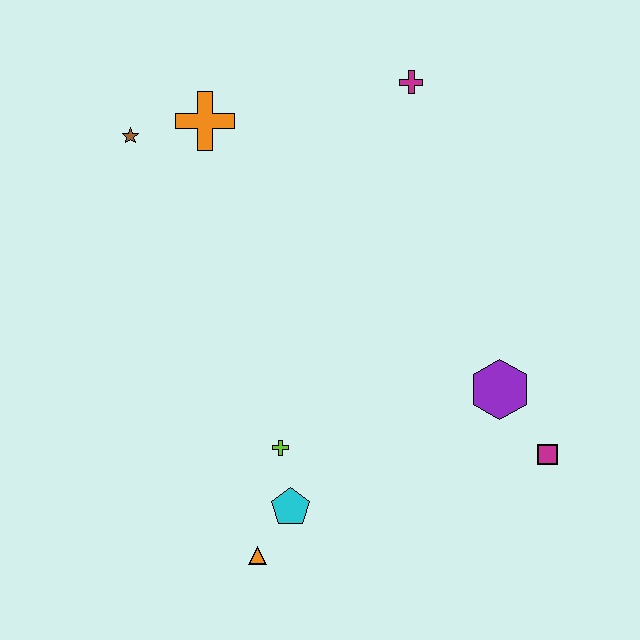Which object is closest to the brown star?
The orange cross is closest to the brown star.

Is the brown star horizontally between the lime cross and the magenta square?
No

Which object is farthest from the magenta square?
The brown star is farthest from the magenta square.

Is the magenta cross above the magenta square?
Yes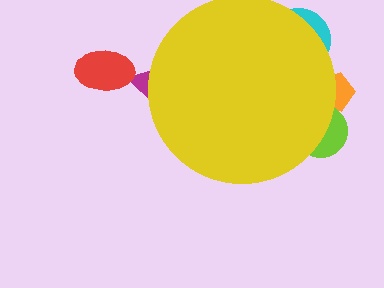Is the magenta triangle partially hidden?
Yes, the magenta triangle is partially hidden behind the yellow circle.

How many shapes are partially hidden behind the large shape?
4 shapes are partially hidden.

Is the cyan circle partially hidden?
Yes, the cyan circle is partially hidden behind the yellow circle.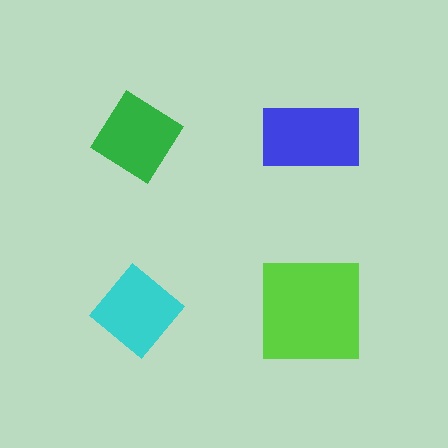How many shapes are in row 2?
2 shapes.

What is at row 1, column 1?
A green diamond.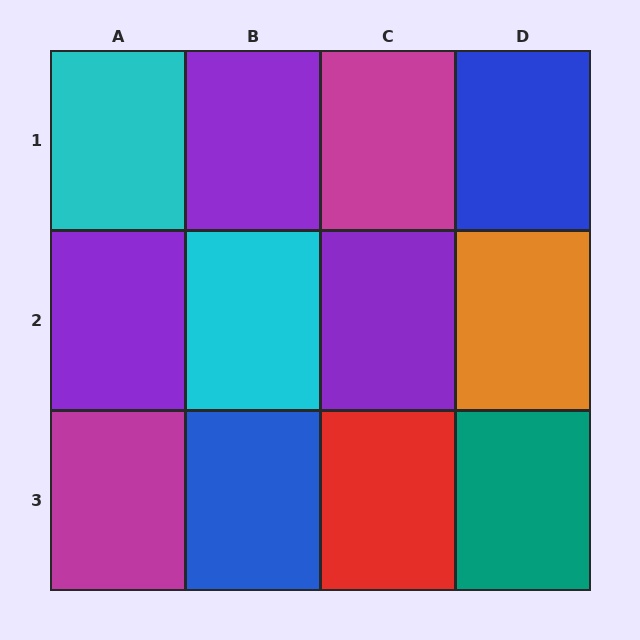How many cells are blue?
2 cells are blue.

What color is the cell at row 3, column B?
Blue.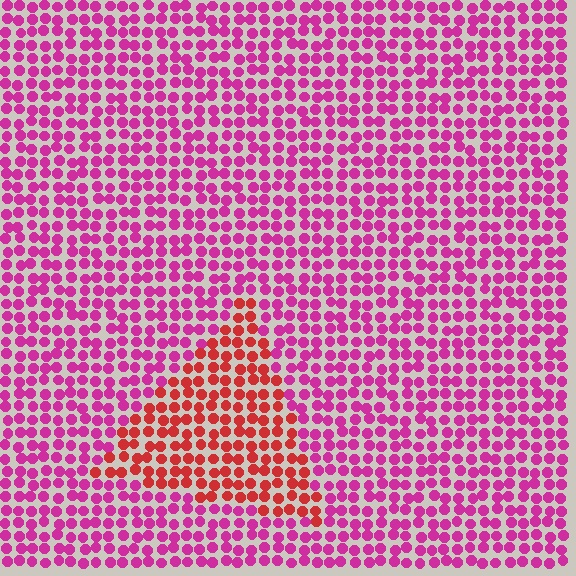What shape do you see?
I see a triangle.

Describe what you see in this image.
The image is filled with small magenta elements in a uniform arrangement. A triangle-shaped region is visible where the elements are tinted to a slightly different hue, forming a subtle color boundary.